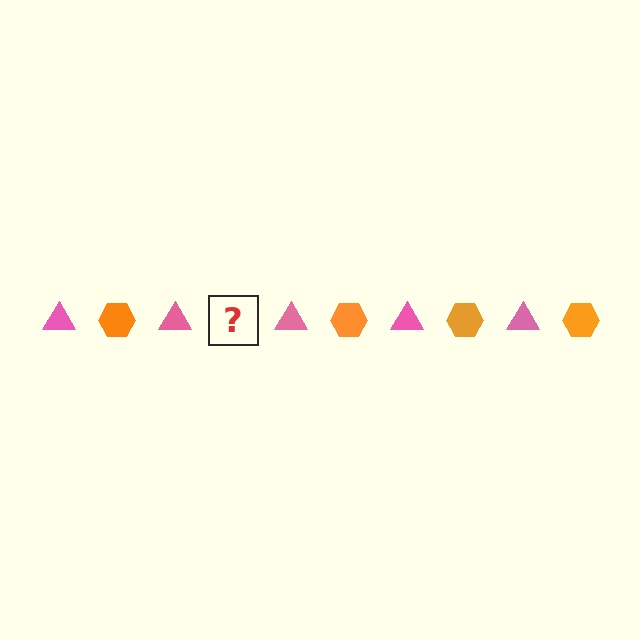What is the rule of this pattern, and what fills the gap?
The rule is that the pattern alternates between pink triangle and orange hexagon. The gap should be filled with an orange hexagon.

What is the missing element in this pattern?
The missing element is an orange hexagon.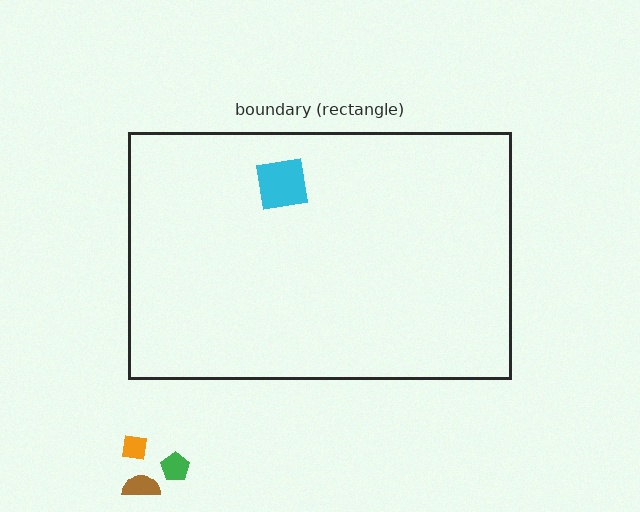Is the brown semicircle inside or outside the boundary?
Outside.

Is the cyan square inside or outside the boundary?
Inside.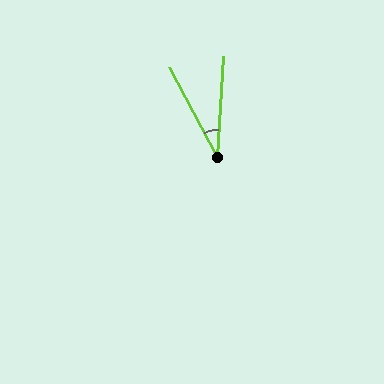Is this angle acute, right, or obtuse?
It is acute.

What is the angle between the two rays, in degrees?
Approximately 31 degrees.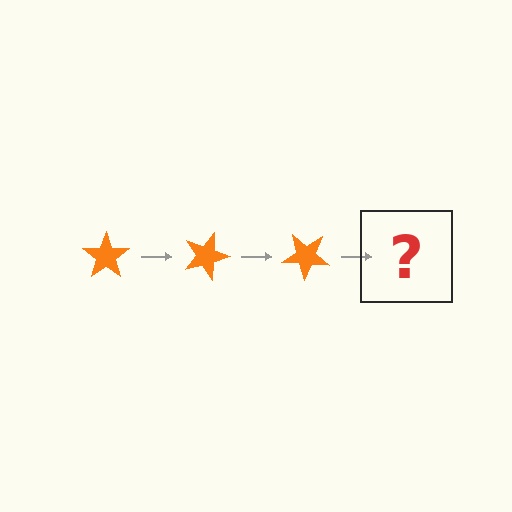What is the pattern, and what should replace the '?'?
The pattern is that the star rotates 20 degrees each step. The '?' should be an orange star rotated 60 degrees.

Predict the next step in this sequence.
The next step is an orange star rotated 60 degrees.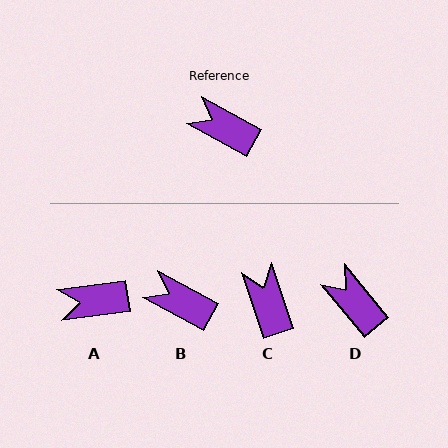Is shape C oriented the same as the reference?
No, it is off by about 43 degrees.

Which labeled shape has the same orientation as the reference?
B.